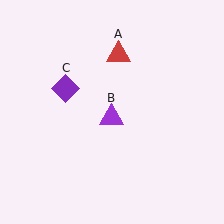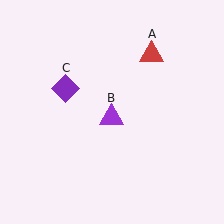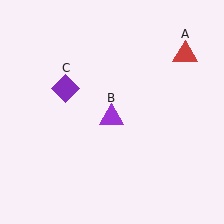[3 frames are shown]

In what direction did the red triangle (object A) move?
The red triangle (object A) moved right.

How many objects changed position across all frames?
1 object changed position: red triangle (object A).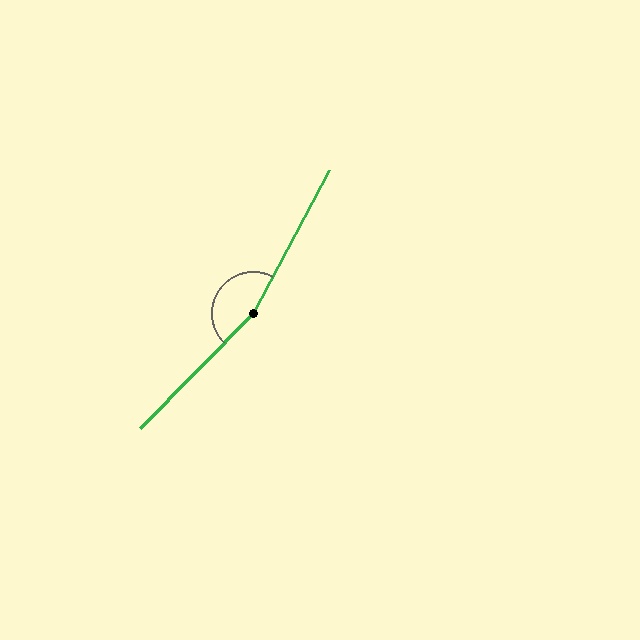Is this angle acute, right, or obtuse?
It is obtuse.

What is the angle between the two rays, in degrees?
Approximately 163 degrees.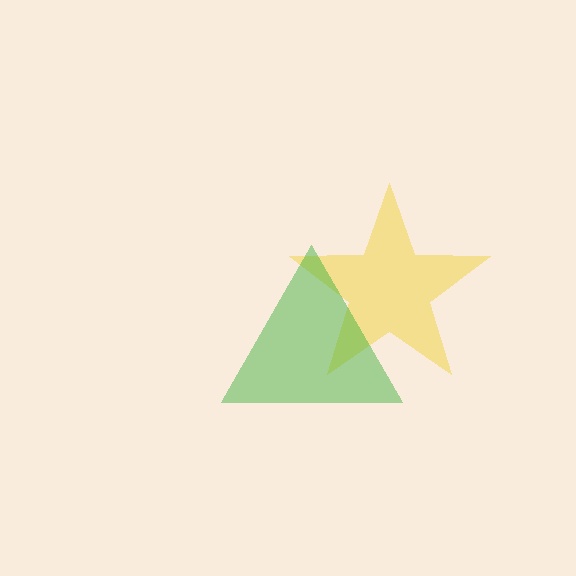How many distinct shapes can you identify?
There are 2 distinct shapes: a yellow star, a green triangle.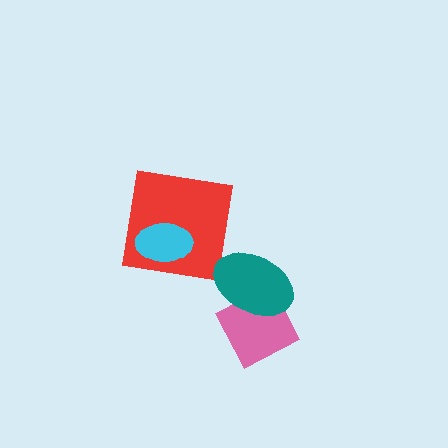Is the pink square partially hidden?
Yes, it is partially covered by another shape.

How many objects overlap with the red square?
1 object overlaps with the red square.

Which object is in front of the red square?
The cyan ellipse is in front of the red square.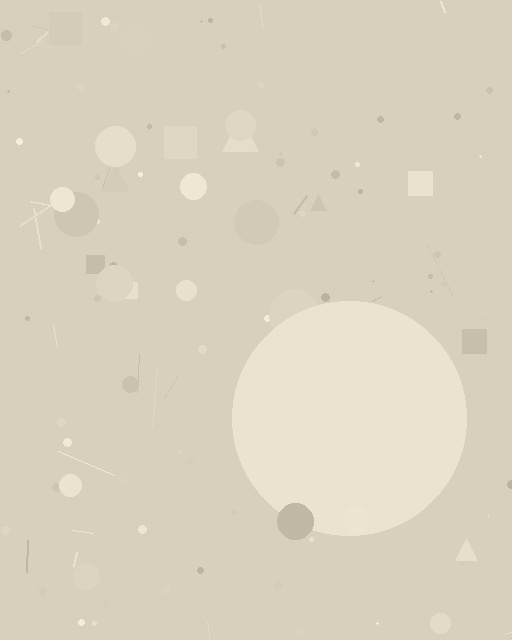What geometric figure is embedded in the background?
A circle is embedded in the background.